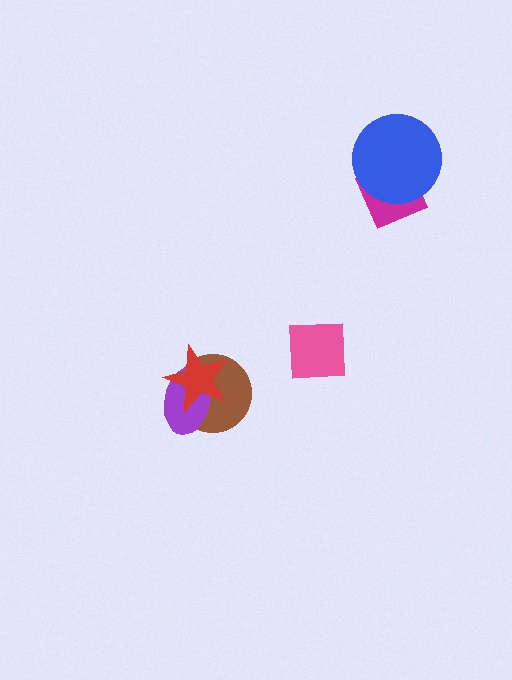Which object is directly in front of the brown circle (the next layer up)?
The purple ellipse is directly in front of the brown circle.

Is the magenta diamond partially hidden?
Yes, it is partially covered by another shape.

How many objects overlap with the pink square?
0 objects overlap with the pink square.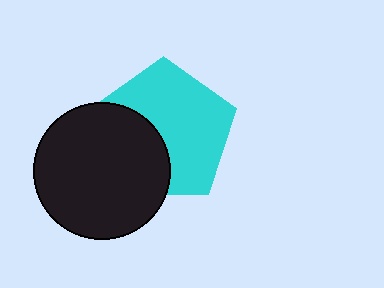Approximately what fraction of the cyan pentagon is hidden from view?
Roughly 37% of the cyan pentagon is hidden behind the black circle.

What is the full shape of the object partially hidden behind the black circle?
The partially hidden object is a cyan pentagon.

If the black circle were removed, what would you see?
You would see the complete cyan pentagon.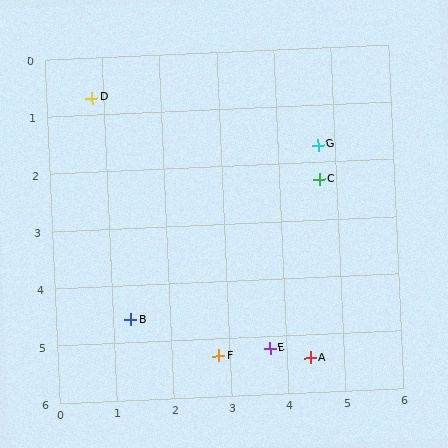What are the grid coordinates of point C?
Point C is at approximately (4.7, 2.3).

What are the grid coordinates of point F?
Point F is at approximately (2.8, 5.3).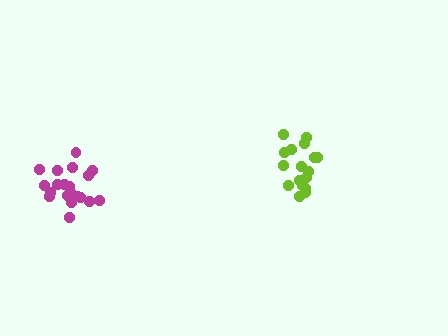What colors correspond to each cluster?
The clusters are colored: lime, magenta.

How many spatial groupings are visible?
There are 2 spatial groupings.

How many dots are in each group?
Group 1: 17 dots, Group 2: 20 dots (37 total).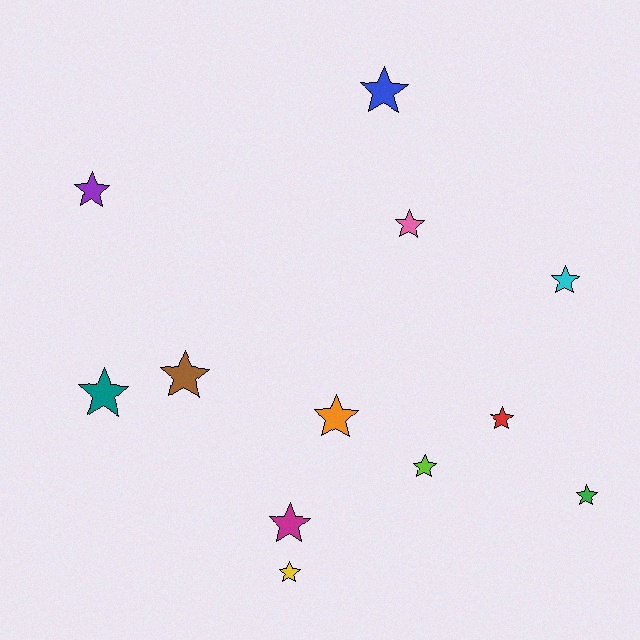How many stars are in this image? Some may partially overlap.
There are 12 stars.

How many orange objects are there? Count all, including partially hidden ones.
There is 1 orange object.